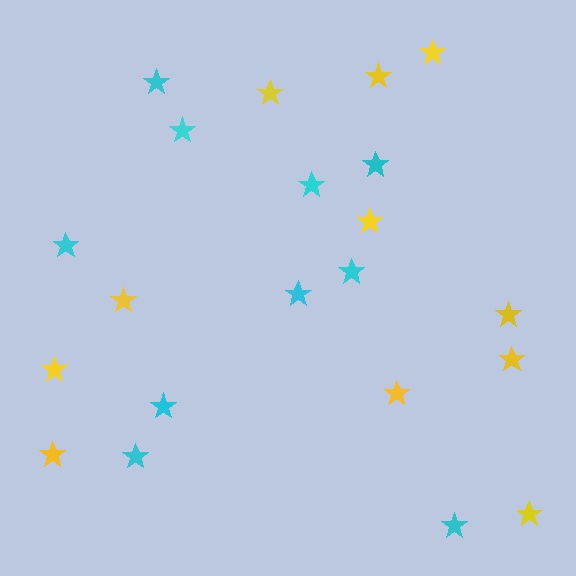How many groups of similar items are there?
There are 2 groups: one group of cyan stars (10) and one group of yellow stars (11).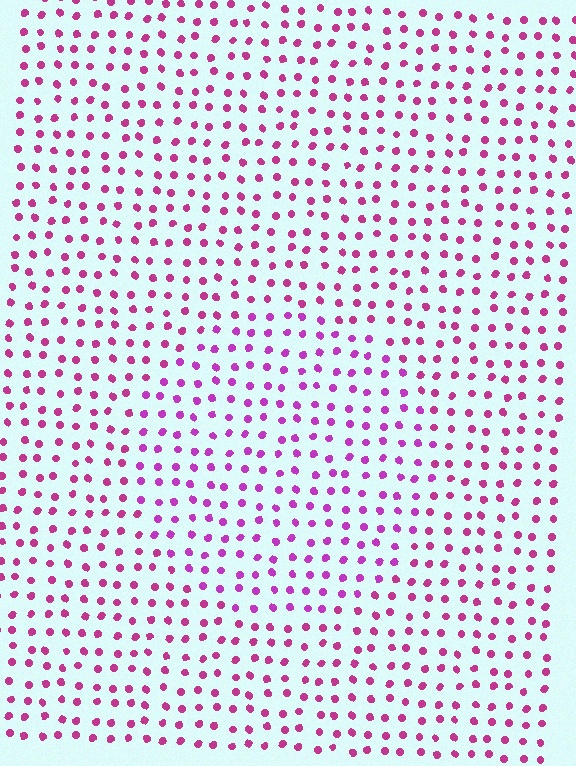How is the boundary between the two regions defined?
The boundary is defined purely by a slight shift in hue (about 22 degrees). Spacing, size, and orientation are identical on both sides.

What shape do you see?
I see a circle.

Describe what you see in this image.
The image is filled with small magenta elements in a uniform arrangement. A circle-shaped region is visible where the elements are tinted to a slightly different hue, forming a subtle color boundary.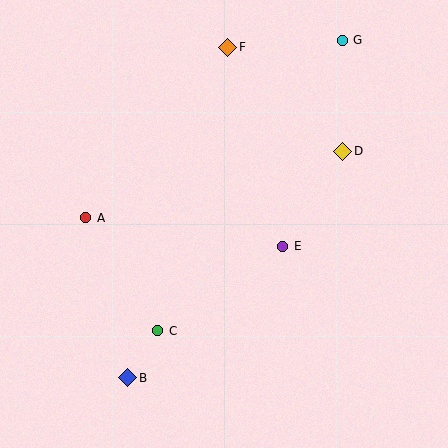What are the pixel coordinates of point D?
Point D is at (343, 151).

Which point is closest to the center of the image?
Point E at (283, 246) is closest to the center.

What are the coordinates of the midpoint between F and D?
The midpoint between F and D is at (285, 99).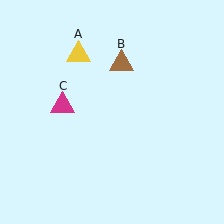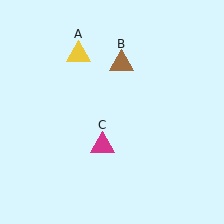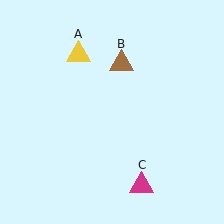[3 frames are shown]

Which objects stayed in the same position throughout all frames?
Yellow triangle (object A) and brown triangle (object B) remained stationary.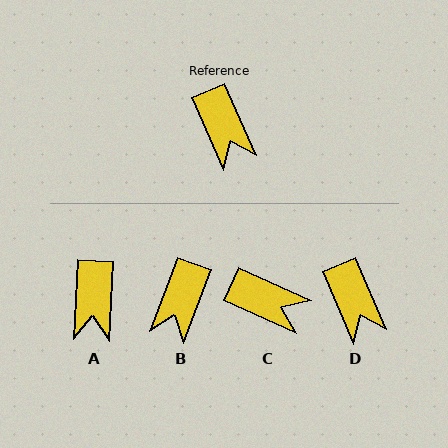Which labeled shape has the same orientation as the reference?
D.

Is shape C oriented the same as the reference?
No, it is off by about 42 degrees.